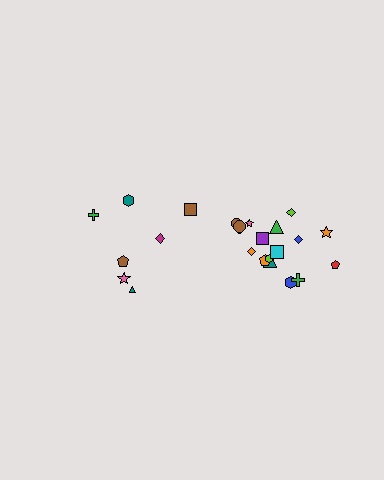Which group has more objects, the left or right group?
The right group.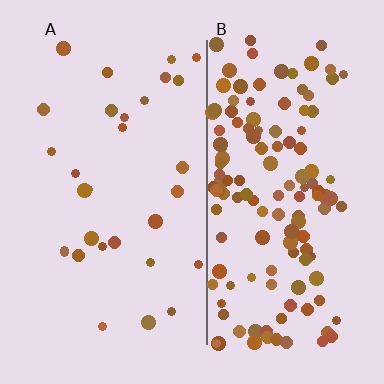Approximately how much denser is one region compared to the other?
Approximately 4.7× — region B over region A.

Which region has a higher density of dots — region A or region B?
B (the right).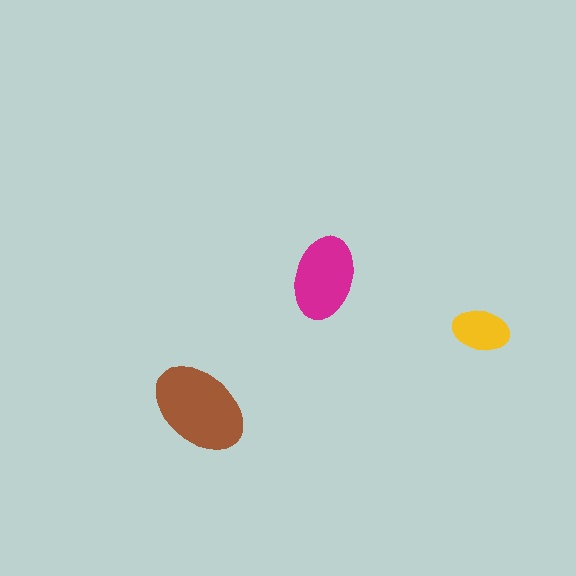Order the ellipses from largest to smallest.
the brown one, the magenta one, the yellow one.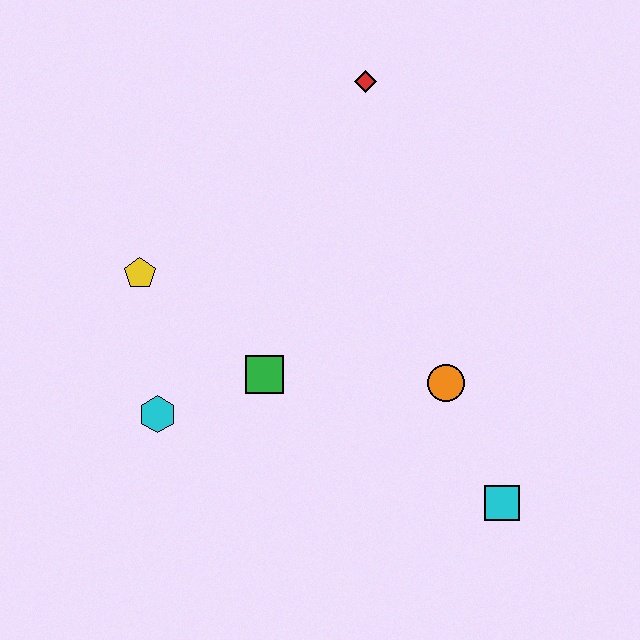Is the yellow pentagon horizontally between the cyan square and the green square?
No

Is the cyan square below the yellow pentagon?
Yes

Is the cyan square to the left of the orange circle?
No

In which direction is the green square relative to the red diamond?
The green square is below the red diamond.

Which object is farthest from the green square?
The red diamond is farthest from the green square.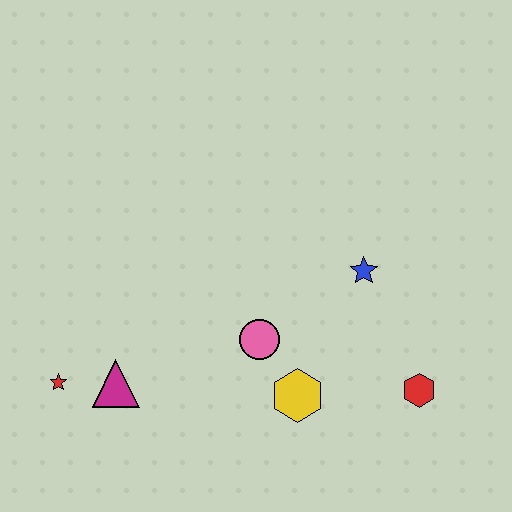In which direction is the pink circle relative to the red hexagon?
The pink circle is to the left of the red hexagon.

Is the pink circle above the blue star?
No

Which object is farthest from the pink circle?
The red star is farthest from the pink circle.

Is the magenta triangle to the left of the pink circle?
Yes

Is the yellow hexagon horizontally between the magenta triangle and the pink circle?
No